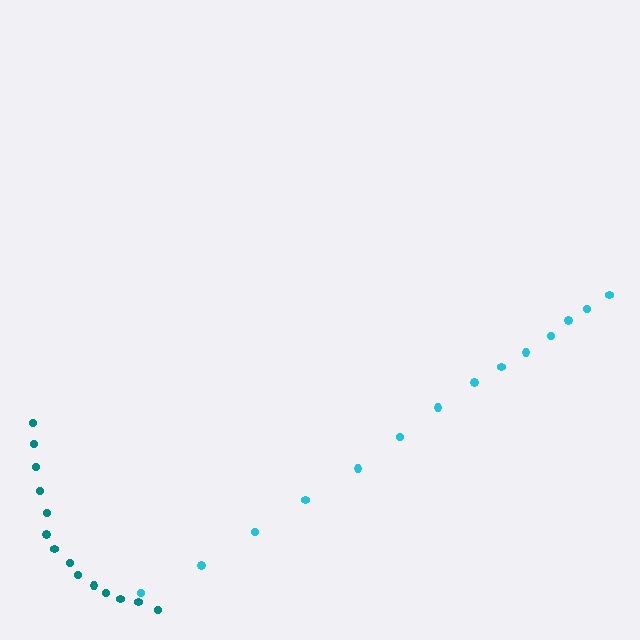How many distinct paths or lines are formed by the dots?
There are 2 distinct paths.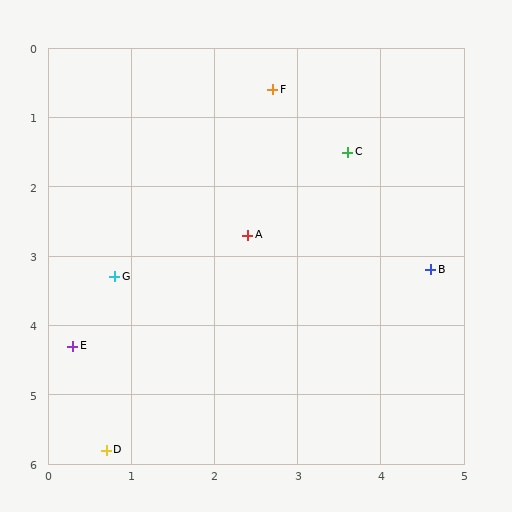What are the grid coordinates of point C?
Point C is at approximately (3.6, 1.5).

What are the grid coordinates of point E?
Point E is at approximately (0.3, 4.3).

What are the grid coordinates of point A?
Point A is at approximately (2.4, 2.7).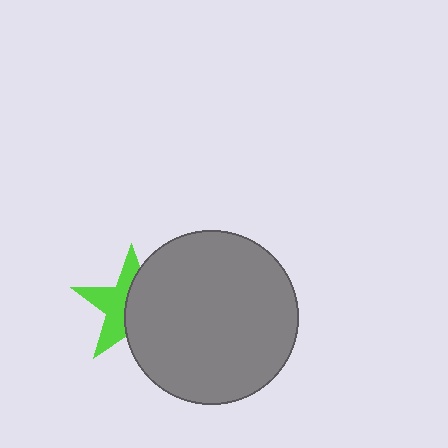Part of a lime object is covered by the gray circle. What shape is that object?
It is a star.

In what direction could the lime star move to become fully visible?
The lime star could move left. That would shift it out from behind the gray circle entirely.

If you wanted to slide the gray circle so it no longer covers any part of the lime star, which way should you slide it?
Slide it right — that is the most direct way to separate the two shapes.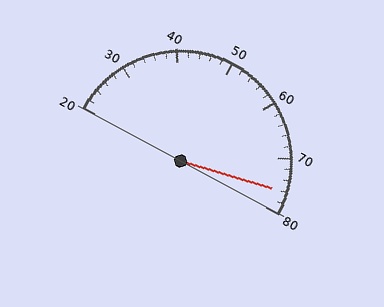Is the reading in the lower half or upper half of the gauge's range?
The reading is in the upper half of the range (20 to 80).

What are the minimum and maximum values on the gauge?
The gauge ranges from 20 to 80.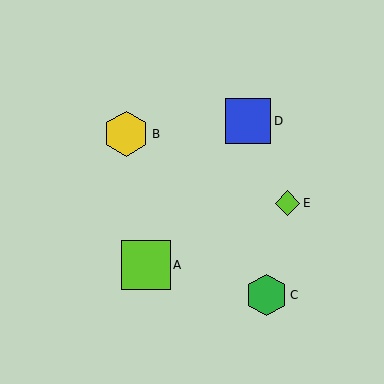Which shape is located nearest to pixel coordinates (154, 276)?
The lime square (labeled A) at (146, 265) is nearest to that location.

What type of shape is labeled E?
Shape E is a lime diamond.